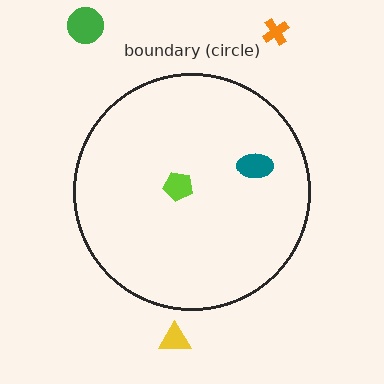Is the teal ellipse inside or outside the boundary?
Inside.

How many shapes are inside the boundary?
2 inside, 3 outside.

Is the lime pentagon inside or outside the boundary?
Inside.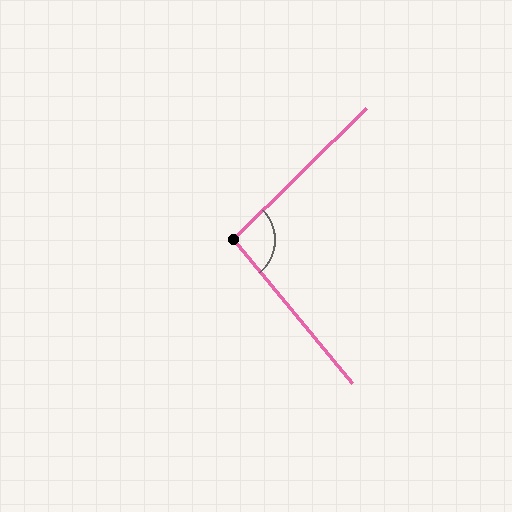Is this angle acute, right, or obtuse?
It is approximately a right angle.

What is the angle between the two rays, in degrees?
Approximately 95 degrees.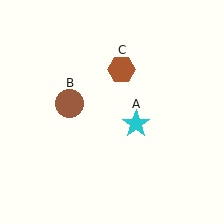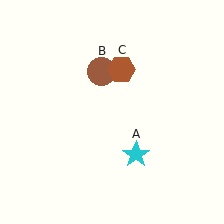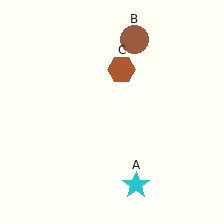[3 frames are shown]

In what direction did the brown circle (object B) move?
The brown circle (object B) moved up and to the right.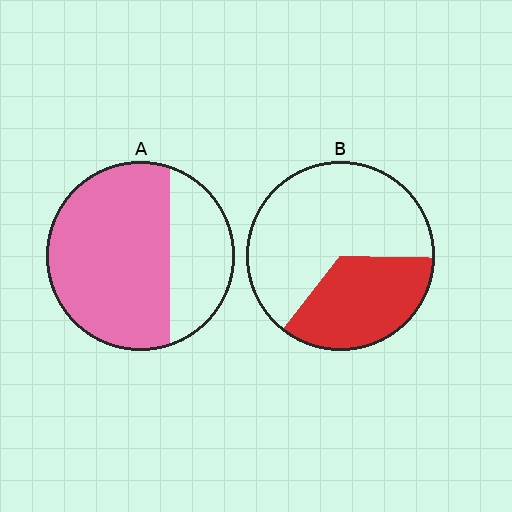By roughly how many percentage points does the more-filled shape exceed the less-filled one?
By roughly 35 percentage points (A over B).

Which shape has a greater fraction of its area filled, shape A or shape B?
Shape A.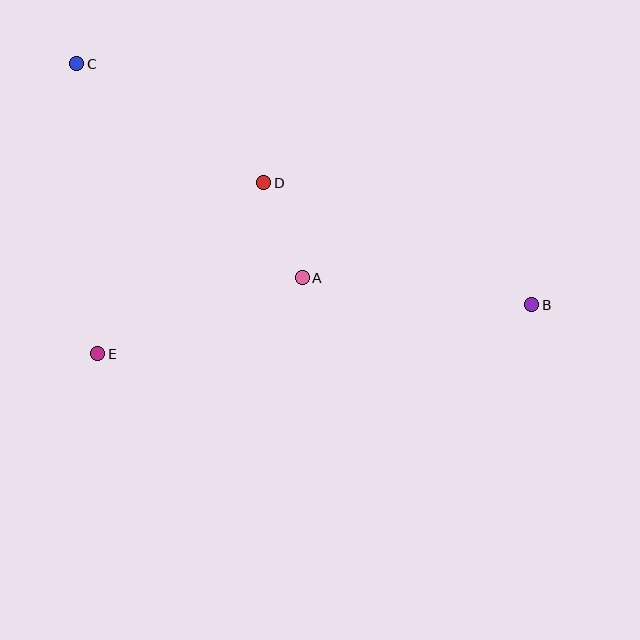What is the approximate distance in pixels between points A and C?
The distance between A and C is approximately 310 pixels.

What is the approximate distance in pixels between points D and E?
The distance between D and E is approximately 238 pixels.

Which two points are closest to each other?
Points A and D are closest to each other.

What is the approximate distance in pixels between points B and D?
The distance between B and D is approximately 294 pixels.